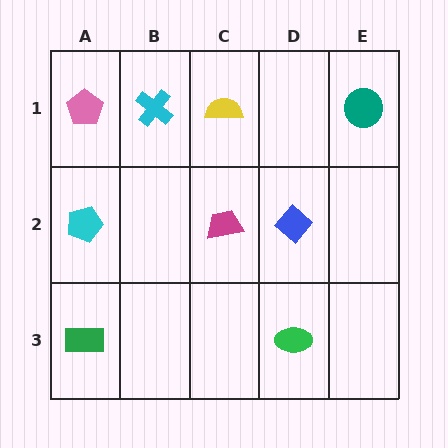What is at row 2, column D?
A blue diamond.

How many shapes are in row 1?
4 shapes.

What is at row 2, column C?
A magenta trapezoid.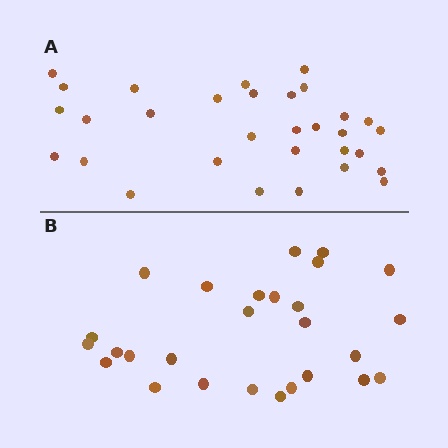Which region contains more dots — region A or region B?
Region A (the top region) has more dots.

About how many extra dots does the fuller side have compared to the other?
Region A has about 4 more dots than region B.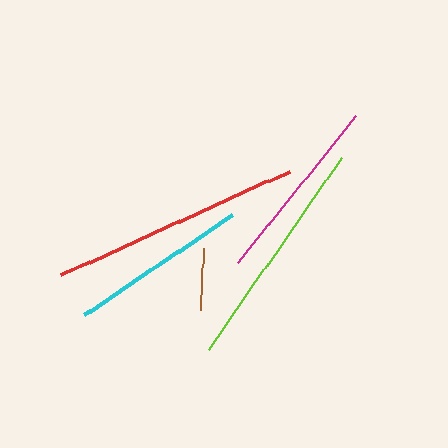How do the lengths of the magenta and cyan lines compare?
The magenta and cyan lines are approximately the same length.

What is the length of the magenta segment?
The magenta segment is approximately 189 pixels long.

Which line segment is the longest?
The red line is the longest at approximately 250 pixels.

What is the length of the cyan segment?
The cyan segment is approximately 179 pixels long.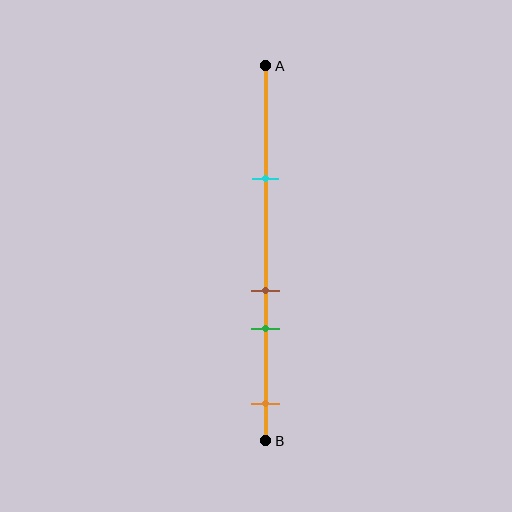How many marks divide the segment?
There are 4 marks dividing the segment.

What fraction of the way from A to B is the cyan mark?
The cyan mark is approximately 30% (0.3) of the way from A to B.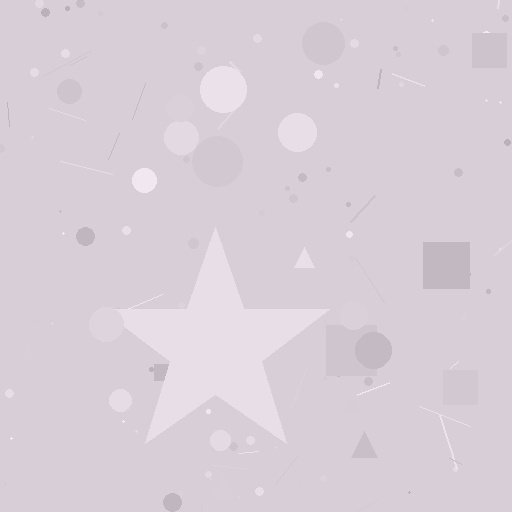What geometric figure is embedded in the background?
A star is embedded in the background.